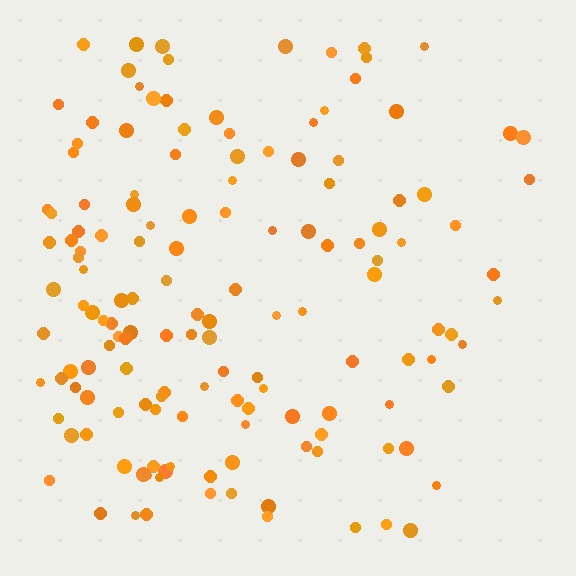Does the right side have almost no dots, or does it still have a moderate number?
Still a moderate number, just noticeably fewer than the left.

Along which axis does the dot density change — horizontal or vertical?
Horizontal.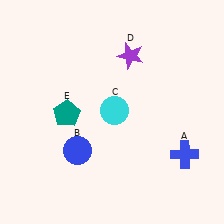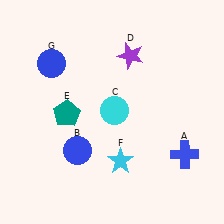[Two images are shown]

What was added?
A cyan star (F), a blue circle (G) were added in Image 2.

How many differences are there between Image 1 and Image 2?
There are 2 differences between the two images.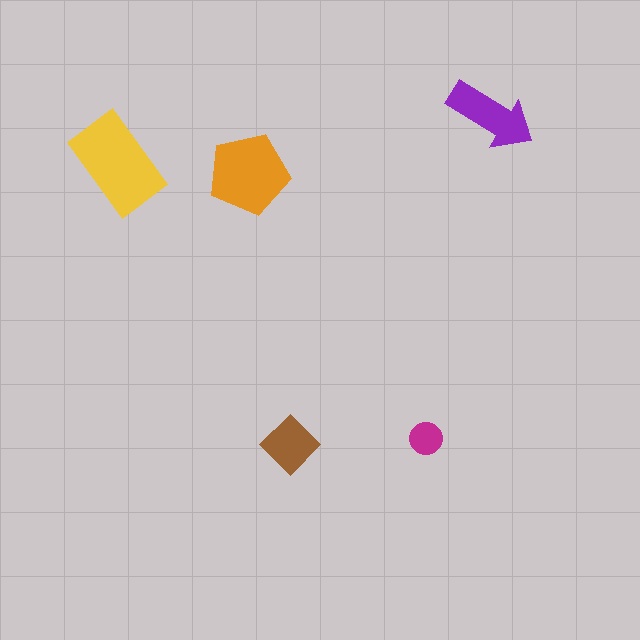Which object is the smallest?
The magenta circle.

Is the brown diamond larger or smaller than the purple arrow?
Smaller.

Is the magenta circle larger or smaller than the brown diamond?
Smaller.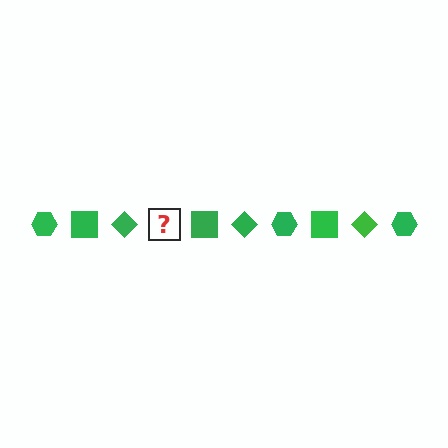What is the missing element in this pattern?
The missing element is a green hexagon.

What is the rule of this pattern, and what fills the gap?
The rule is that the pattern cycles through hexagon, square, diamond shapes in green. The gap should be filled with a green hexagon.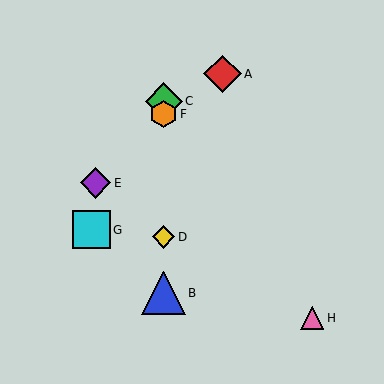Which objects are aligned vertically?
Objects B, C, D, F are aligned vertically.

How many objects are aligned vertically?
4 objects (B, C, D, F) are aligned vertically.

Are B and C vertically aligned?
Yes, both are at x≈164.